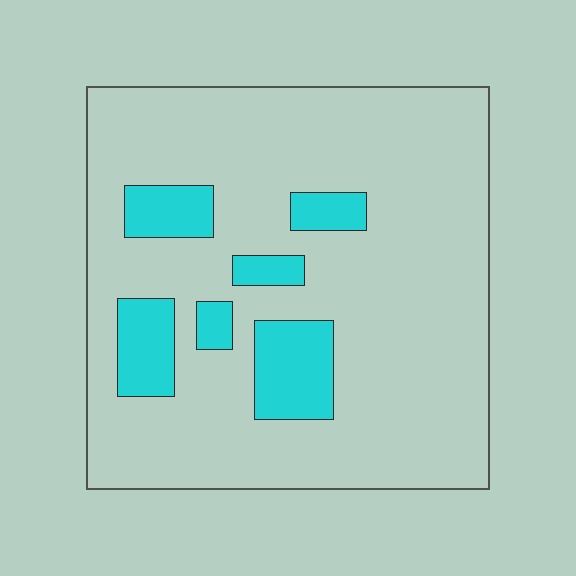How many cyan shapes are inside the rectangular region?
6.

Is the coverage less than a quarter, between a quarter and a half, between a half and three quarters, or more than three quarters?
Less than a quarter.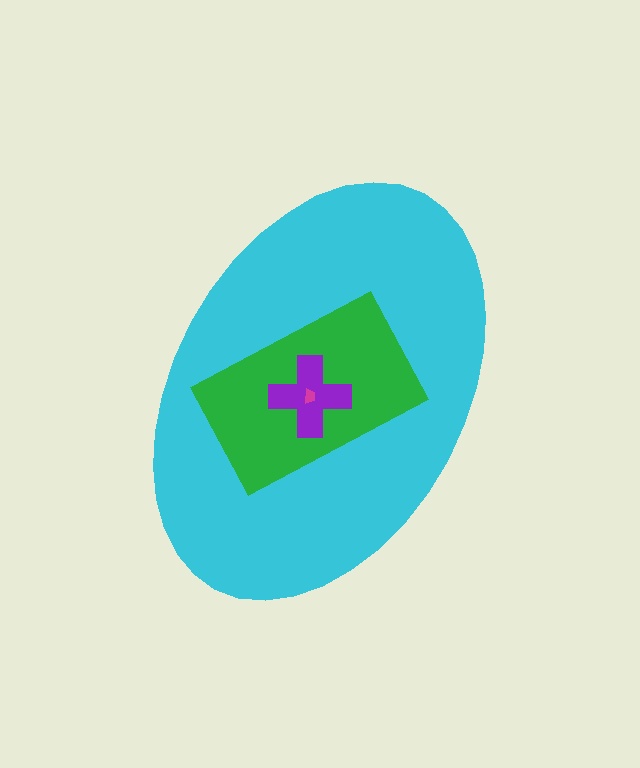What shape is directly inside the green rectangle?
The purple cross.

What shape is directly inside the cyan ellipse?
The green rectangle.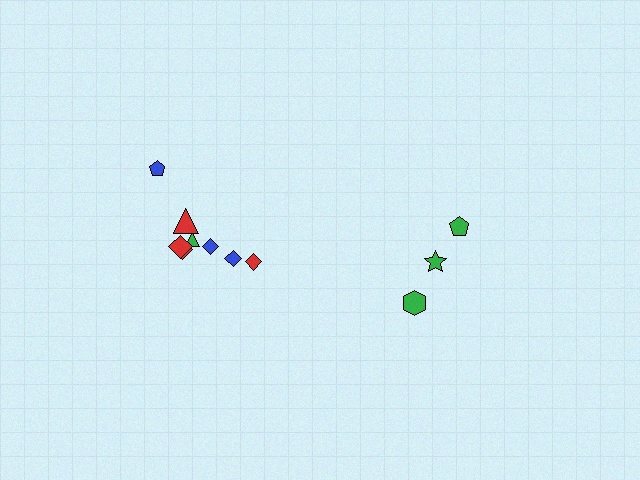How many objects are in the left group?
There are 8 objects.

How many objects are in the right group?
There are 3 objects.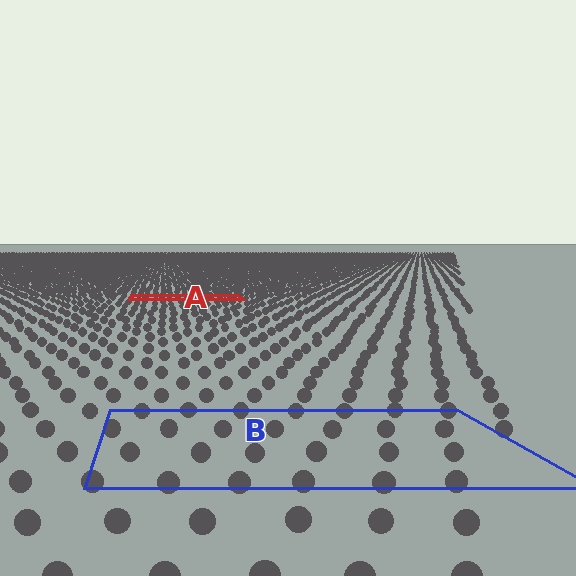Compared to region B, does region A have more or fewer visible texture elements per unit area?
Region A has more texture elements per unit area — they are packed more densely because it is farther away.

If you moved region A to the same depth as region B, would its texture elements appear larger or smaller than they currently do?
They would appear larger. At a closer depth, the same texture elements are projected at a bigger on-screen size.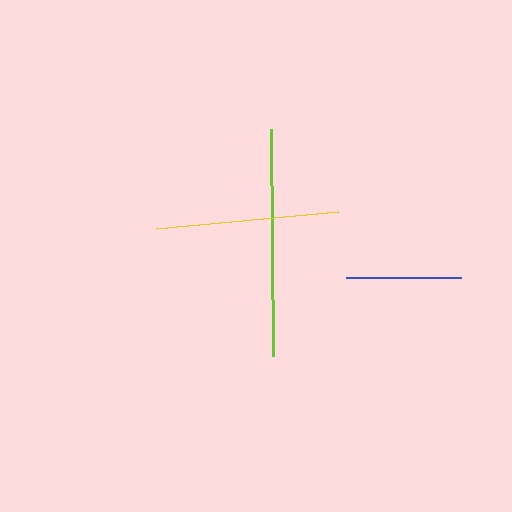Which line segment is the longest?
The lime line is the longest at approximately 227 pixels.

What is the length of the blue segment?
The blue segment is approximately 115 pixels long.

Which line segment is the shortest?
The blue line is the shortest at approximately 115 pixels.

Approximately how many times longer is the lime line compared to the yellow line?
The lime line is approximately 1.2 times the length of the yellow line.